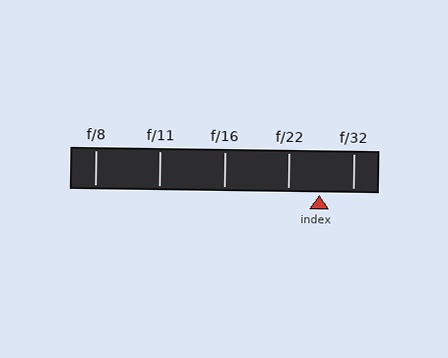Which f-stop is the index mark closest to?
The index mark is closest to f/22.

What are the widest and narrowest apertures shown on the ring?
The widest aperture shown is f/8 and the narrowest is f/32.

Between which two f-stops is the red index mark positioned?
The index mark is between f/22 and f/32.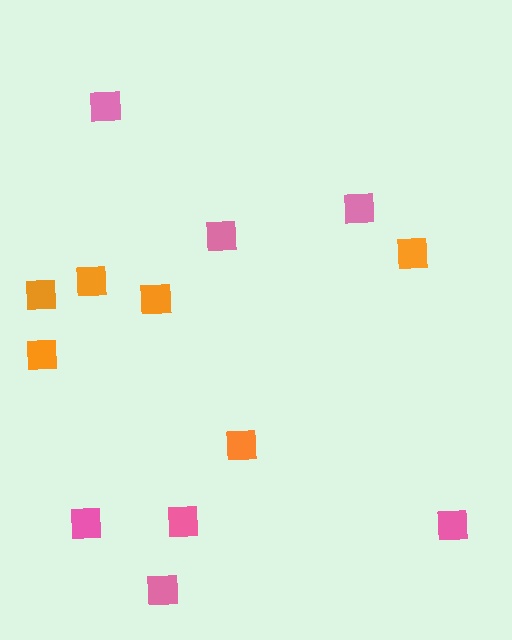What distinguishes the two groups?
There are 2 groups: one group of pink squares (7) and one group of orange squares (6).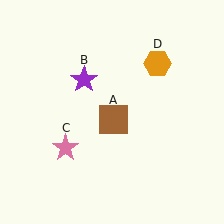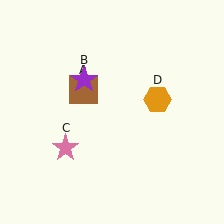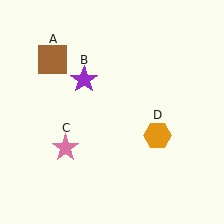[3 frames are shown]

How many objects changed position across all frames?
2 objects changed position: brown square (object A), orange hexagon (object D).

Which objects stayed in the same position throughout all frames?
Purple star (object B) and pink star (object C) remained stationary.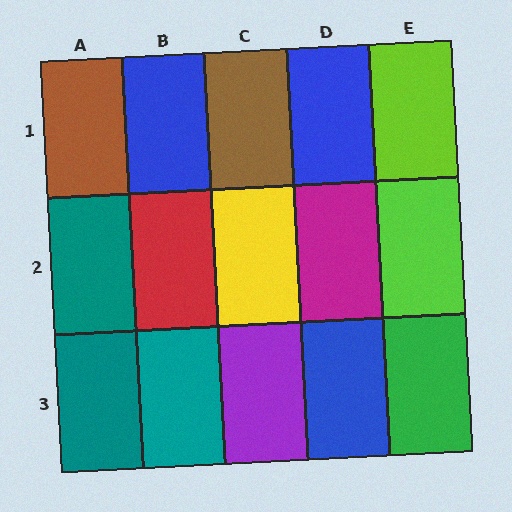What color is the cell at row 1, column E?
Lime.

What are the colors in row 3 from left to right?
Teal, teal, purple, blue, green.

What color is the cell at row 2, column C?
Yellow.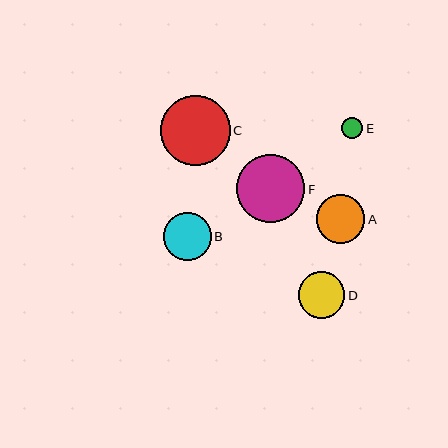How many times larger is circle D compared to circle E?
Circle D is approximately 2.2 times the size of circle E.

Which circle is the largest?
Circle C is the largest with a size of approximately 70 pixels.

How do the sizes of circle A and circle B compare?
Circle A and circle B are approximately the same size.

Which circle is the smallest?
Circle E is the smallest with a size of approximately 21 pixels.